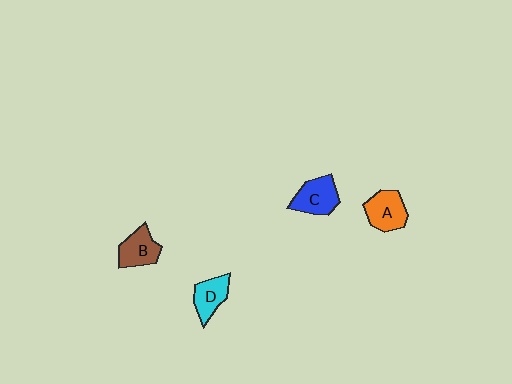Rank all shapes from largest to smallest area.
From largest to smallest: C (blue), A (orange), B (brown), D (cyan).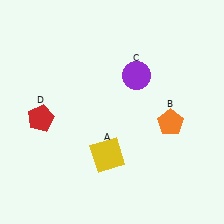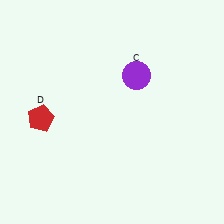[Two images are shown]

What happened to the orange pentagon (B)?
The orange pentagon (B) was removed in Image 2. It was in the bottom-right area of Image 1.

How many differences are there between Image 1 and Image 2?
There are 2 differences between the two images.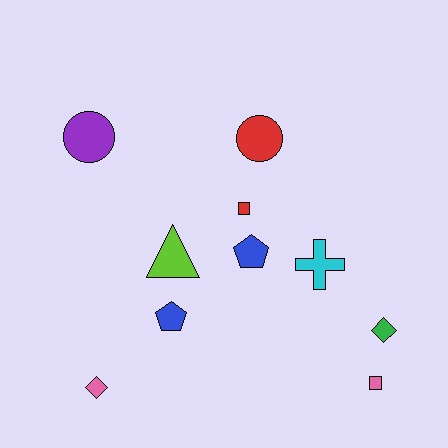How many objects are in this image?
There are 10 objects.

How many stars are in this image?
There are no stars.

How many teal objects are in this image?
There are no teal objects.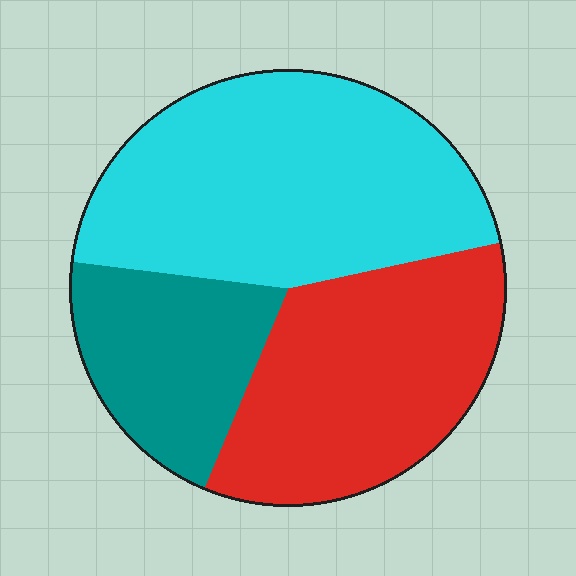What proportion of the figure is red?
Red covers 35% of the figure.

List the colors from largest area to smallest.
From largest to smallest: cyan, red, teal.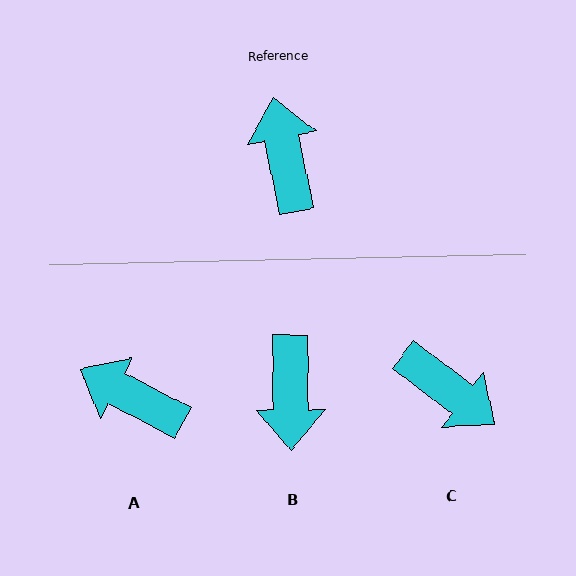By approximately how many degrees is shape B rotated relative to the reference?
Approximately 169 degrees counter-clockwise.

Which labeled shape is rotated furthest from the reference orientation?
B, about 169 degrees away.